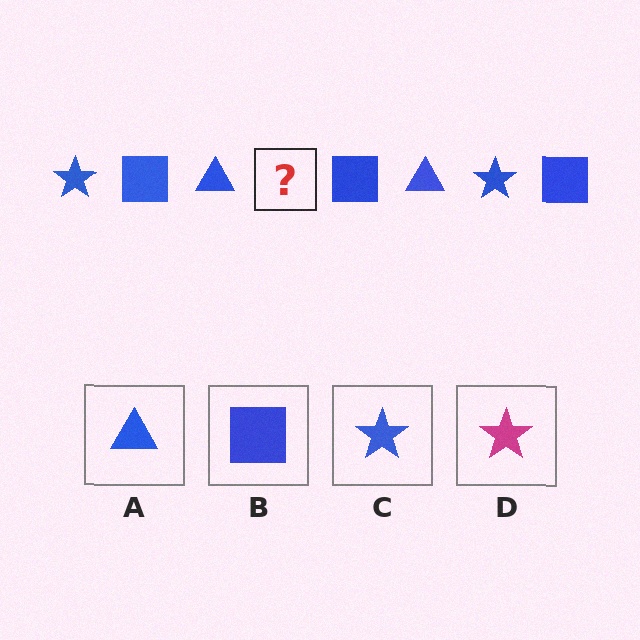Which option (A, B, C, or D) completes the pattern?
C.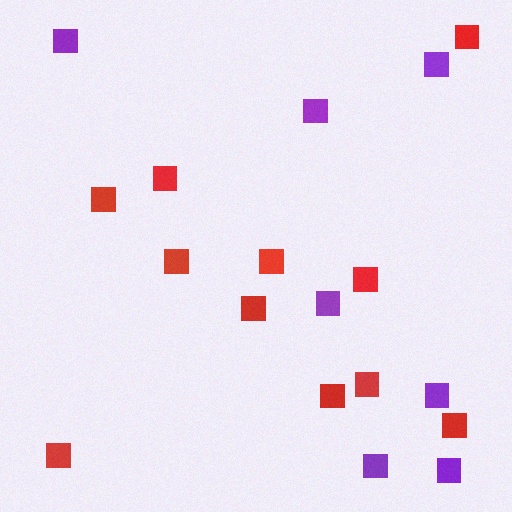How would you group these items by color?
There are 2 groups: one group of purple squares (7) and one group of red squares (11).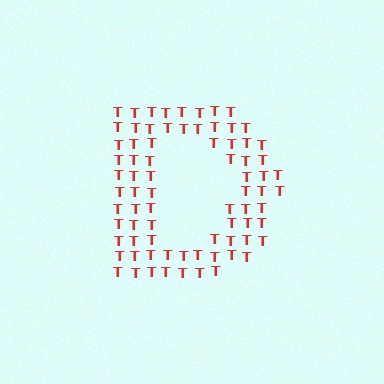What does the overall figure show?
The overall figure shows the letter D.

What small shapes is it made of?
It is made of small letter T's.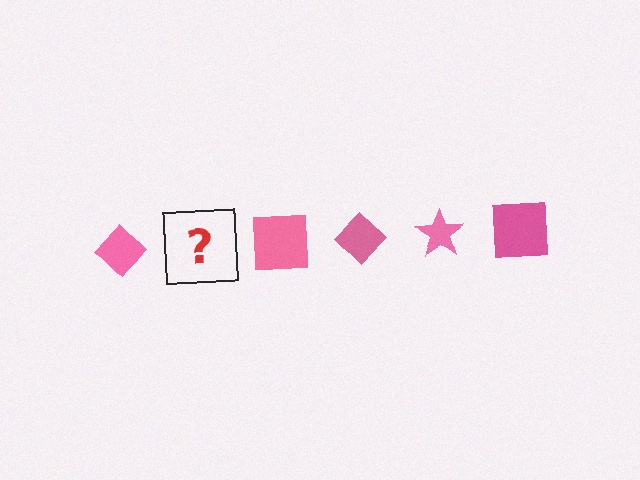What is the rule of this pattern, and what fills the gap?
The rule is that the pattern cycles through diamond, star, square shapes in pink. The gap should be filled with a pink star.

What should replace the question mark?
The question mark should be replaced with a pink star.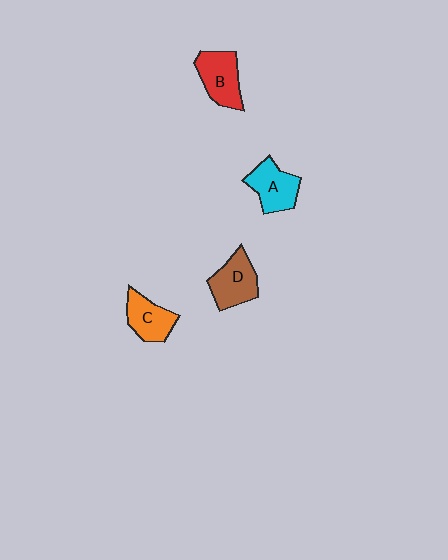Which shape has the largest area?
Shape B (red).